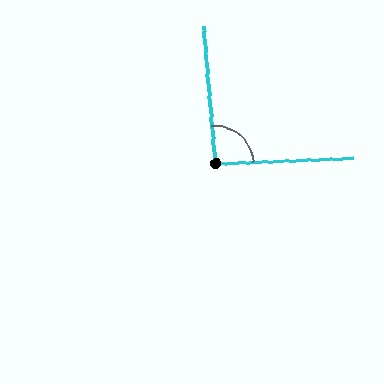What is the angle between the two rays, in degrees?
Approximately 92 degrees.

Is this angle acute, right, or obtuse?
It is approximately a right angle.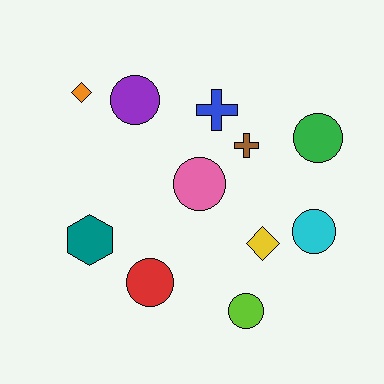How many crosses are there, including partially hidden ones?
There are 2 crosses.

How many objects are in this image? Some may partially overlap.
There are 11 objects.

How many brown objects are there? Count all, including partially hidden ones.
There is 1 brown object.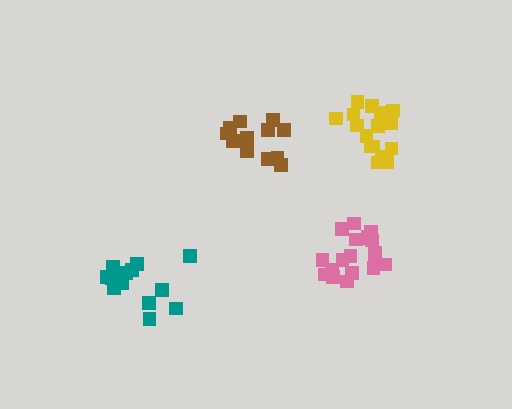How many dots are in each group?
Group 1: 14 dots, Group 2: 19 dots, Group 3: 13 dots, Group 4: 16 dots (62 total).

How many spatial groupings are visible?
There are 4 spatial groupings.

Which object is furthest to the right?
The yellow cluster is rightmost.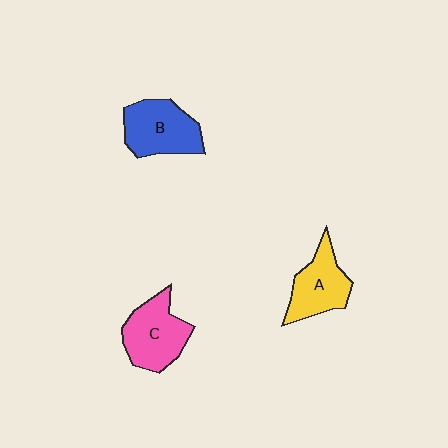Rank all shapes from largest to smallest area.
From largest to smallest: B (blue), C (pink), A (yellow).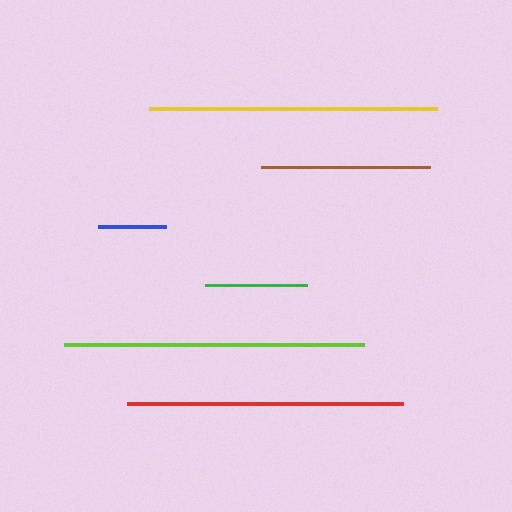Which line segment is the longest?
The lime line is the longest at approximately 300 pixels.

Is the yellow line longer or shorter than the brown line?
The yellow line is longer than the brown line.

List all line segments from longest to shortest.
From longest to shortest: lime, yellow, red, brown, green, blue.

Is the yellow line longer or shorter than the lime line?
The lime line is longer than the yellow line.